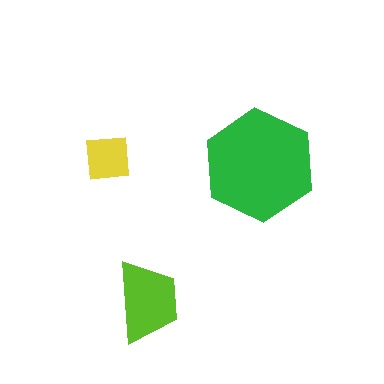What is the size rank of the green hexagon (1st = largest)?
1st.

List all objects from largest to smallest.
The green hexagon, the lime trapezoid, the yellow square.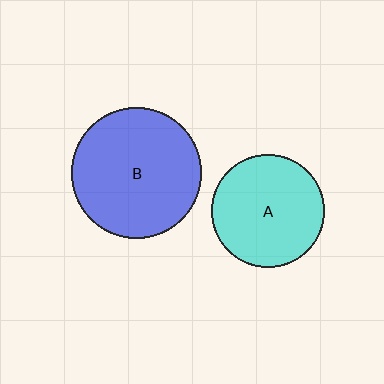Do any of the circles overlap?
No, none of the circles overlap.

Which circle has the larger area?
Circle B (blue).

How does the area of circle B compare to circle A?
Approximately 1.3 times.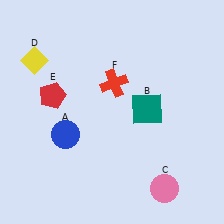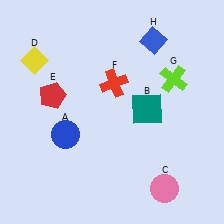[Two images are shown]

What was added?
A lime cross (G), a blue diamond (H) were added in Image 2.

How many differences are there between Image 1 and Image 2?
There are 2 differences between the two images.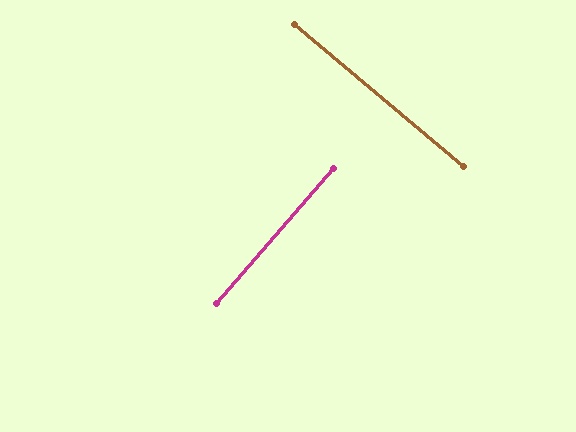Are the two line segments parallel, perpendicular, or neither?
Perpendicular — they meet at approximately 90°.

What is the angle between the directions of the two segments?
Approximately 90 degrees.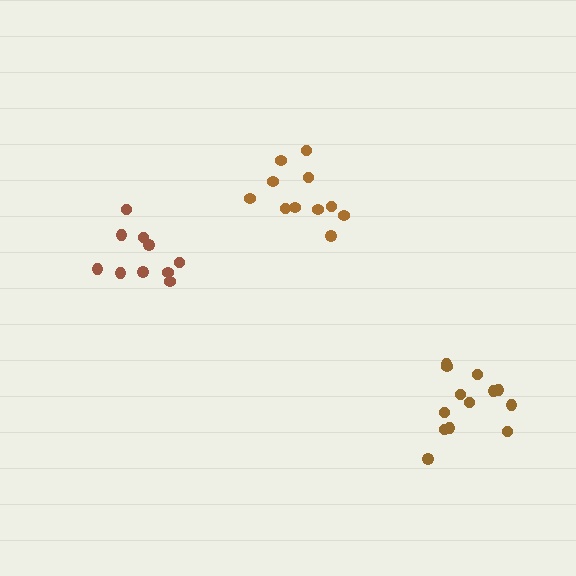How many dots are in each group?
Group 1: 11 dots, Group 2: 13 dots, Group 3: 10 dots (34 total).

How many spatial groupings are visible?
There are 3 spatial groupings.